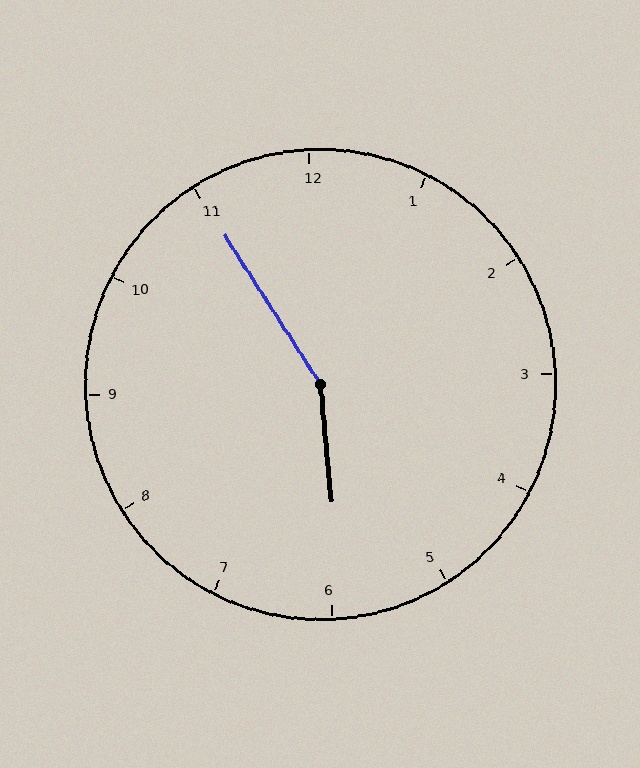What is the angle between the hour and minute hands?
Approximately 152 degrees.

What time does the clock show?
5:55.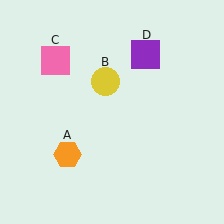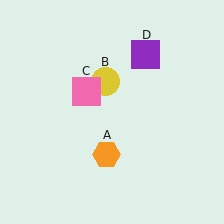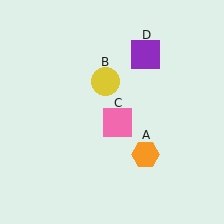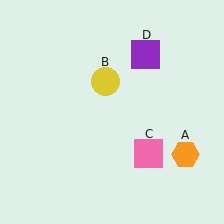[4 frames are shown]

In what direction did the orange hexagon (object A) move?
The orange hexagon (object A) moved right.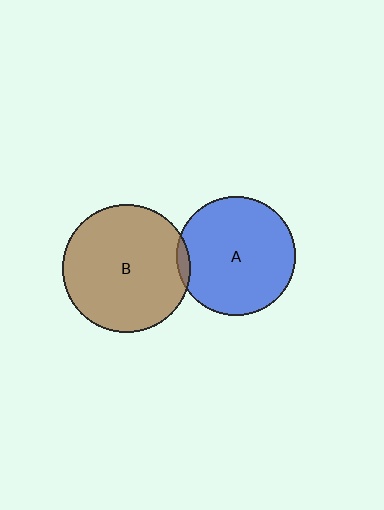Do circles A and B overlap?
Yes.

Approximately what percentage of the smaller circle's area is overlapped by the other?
Approximately 5%.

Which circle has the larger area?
Circle B (brown).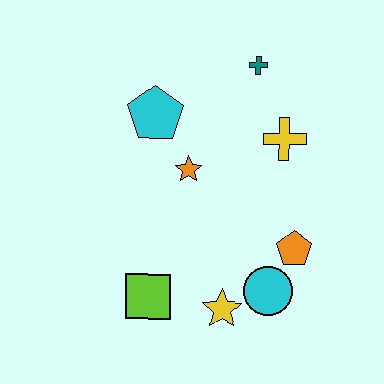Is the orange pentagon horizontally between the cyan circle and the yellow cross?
No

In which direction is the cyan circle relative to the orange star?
The cyan circle is below the orange star.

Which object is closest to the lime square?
The yellow star is closest to the lime square.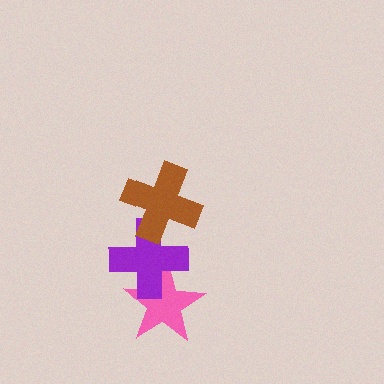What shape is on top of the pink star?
The purple cross is on top of the pink star.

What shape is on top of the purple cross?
The brown cross is on top of the purple cross.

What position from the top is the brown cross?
The brown cross is 1st from the top.